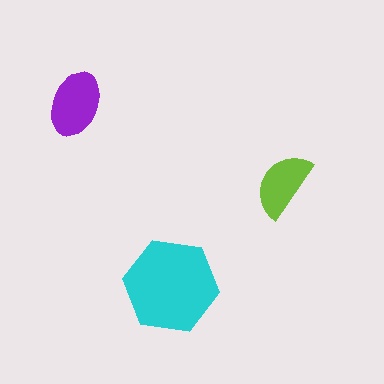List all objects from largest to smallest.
The cyan hexagon, the purple ellipse, the lime semicircle.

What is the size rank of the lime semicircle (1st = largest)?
3rd.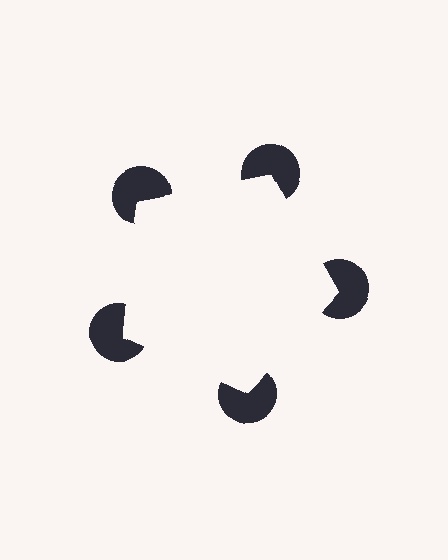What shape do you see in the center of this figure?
An illusory pentagon — its edges are inferred from the aligned wedge cuts in the pac-man discs, not physically drawn.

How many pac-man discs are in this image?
There are 5 — one at each vertex of the illusory pentagon.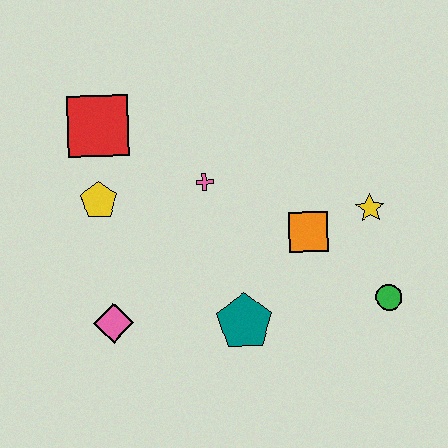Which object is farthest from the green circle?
The red square is farthest from the green circle.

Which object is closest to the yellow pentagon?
The red square is closest to the yellow pentagon.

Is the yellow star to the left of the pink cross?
No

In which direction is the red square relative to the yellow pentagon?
The red square is above the yellow pentagon.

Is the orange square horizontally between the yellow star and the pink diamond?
Yes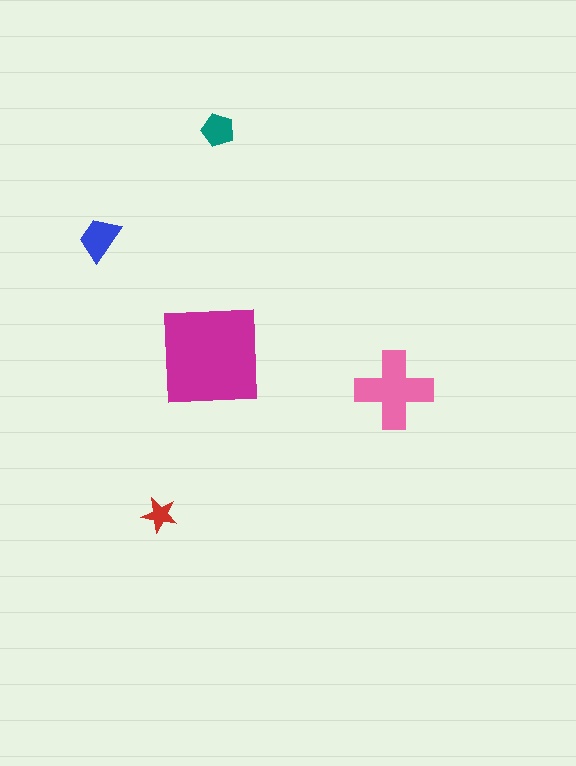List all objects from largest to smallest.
The magenta square, the pink cross, the blue trapezoid, the teal pentagon, the red star.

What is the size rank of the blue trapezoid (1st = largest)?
3rd.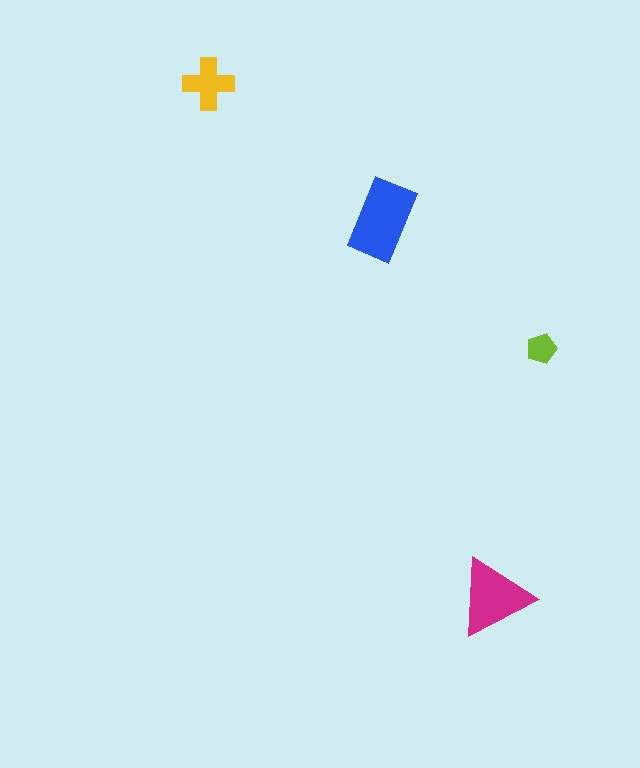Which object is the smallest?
The lime pentagon.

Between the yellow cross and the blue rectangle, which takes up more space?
The blue rectangle.